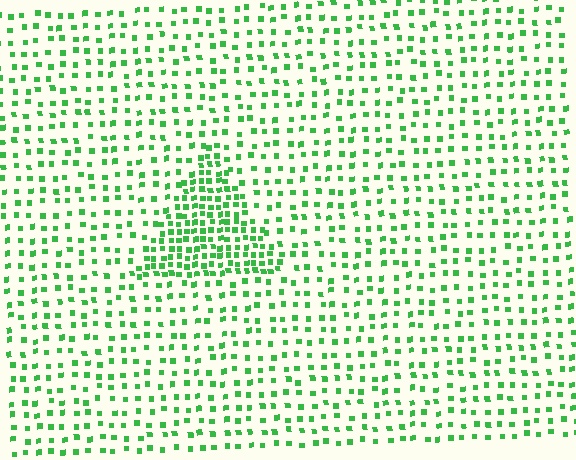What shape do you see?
I see a triangle.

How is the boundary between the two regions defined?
The boundary is defined by a change in element density (approximately 2.3x ratio). All elements are the same color, size, and shape.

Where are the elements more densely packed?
The elements are more densely packed inside the triangle boundary.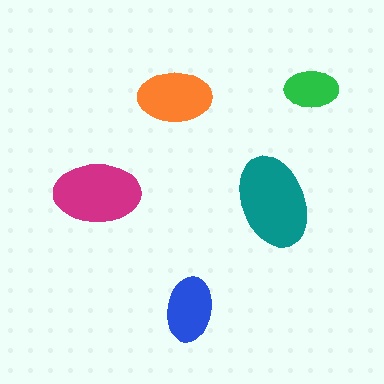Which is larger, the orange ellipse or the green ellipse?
The orange one.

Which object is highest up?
The green ellipse is topmost.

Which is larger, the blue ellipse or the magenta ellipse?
The magenta one.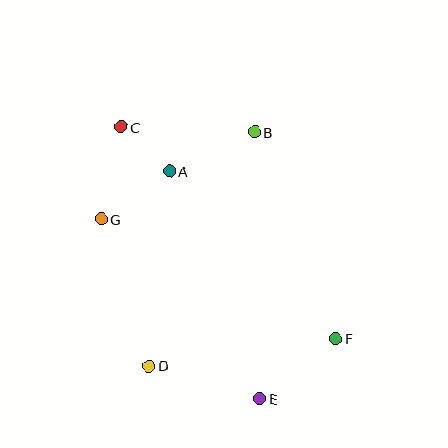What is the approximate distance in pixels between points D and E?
The distance between D and E is approximately 115 pixels.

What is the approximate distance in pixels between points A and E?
The distance between A and E is approximately 244 pixels.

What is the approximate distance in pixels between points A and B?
The distance between A and B is approximately 93 pixels.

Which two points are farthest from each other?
Points C and E are farthest from each other.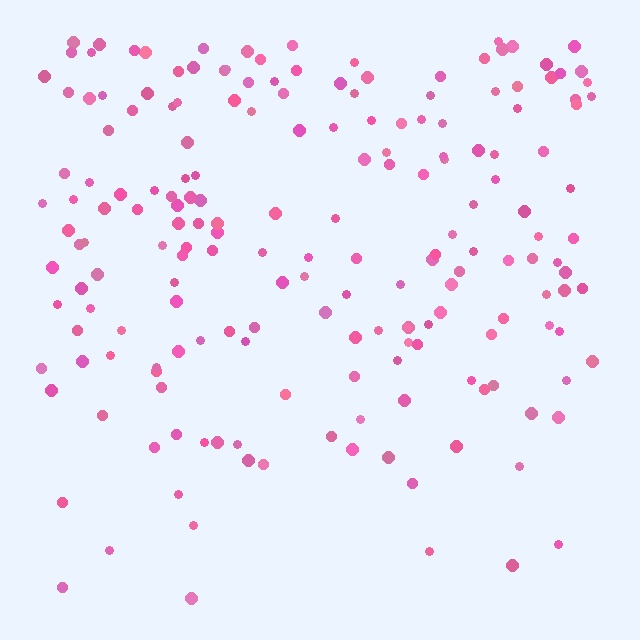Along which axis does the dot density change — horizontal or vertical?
Vertical.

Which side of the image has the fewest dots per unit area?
The bottom.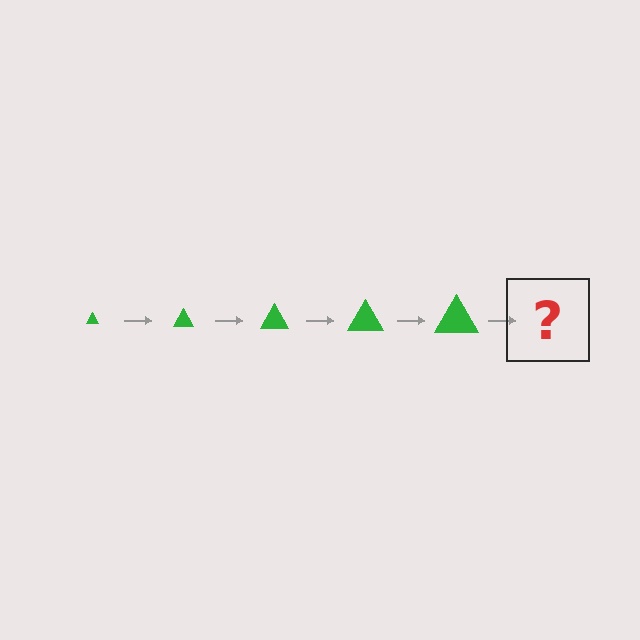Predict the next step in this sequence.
The next step is a green triangle, larger than the previous one.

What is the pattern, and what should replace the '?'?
The pattern is that the triangle gets progressively larger each step. The '?' should be a green triangle, larger than the previous one.